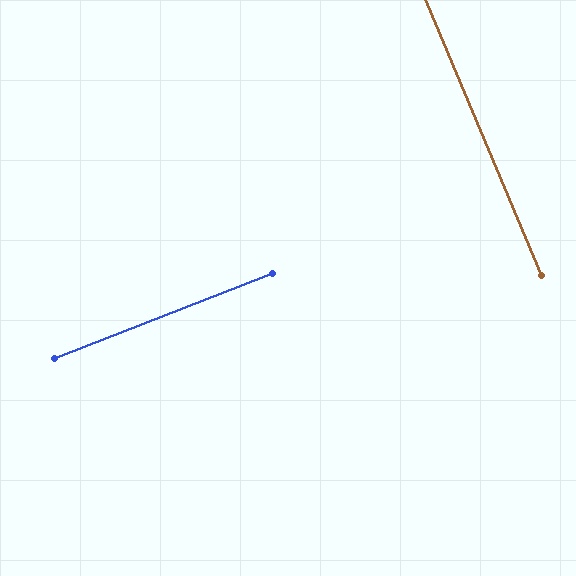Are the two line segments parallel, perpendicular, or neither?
Perpendicular — they meet at approximately 89°.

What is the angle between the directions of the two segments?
Approximately 89 degrees.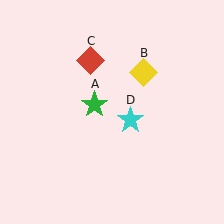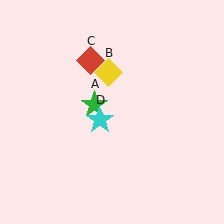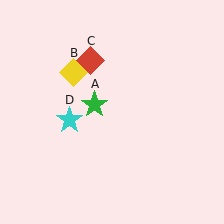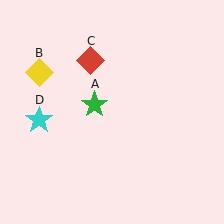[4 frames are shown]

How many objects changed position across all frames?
2 objects changed position: yellow diamond (object B), cyan star (object D).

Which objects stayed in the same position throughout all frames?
Green star (object A) and red diamond (object C) remained stationary.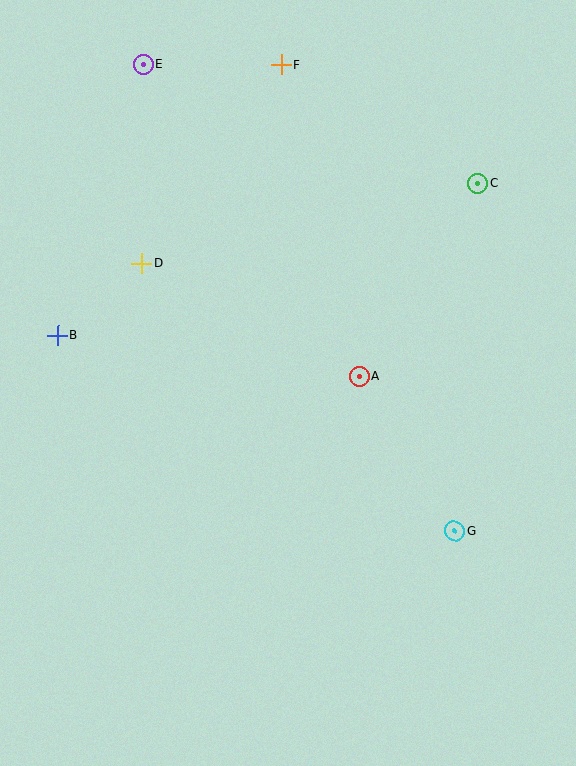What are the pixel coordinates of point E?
Point E is at (143, 64).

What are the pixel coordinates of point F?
Point F is at (281, 65).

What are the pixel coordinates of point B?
Point B is at (58, 335).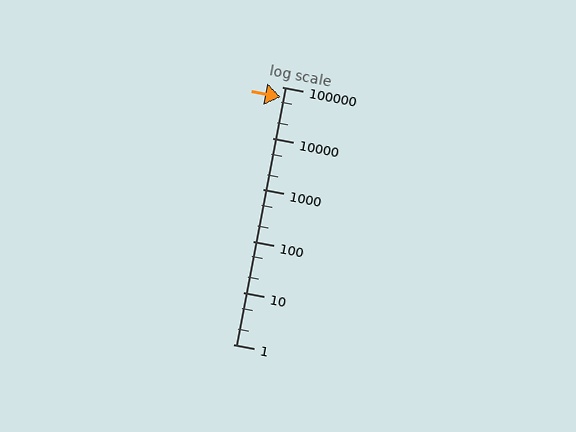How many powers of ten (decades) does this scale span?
The scale spans 5 decades, from 1 to 100000.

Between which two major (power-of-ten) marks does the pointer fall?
The pointer is between 10000 and 100000.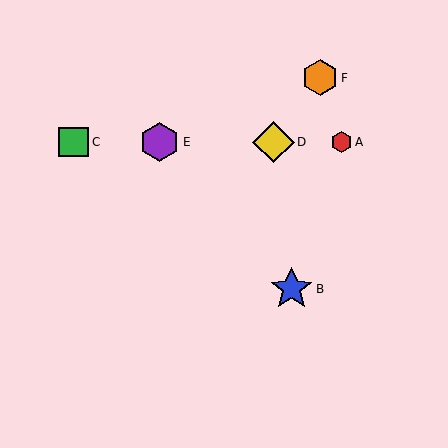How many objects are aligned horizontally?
4 objects (A, C, D, E) are aligned horizontally.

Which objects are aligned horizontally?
Objects A, C, D, E are aligned horizontally.